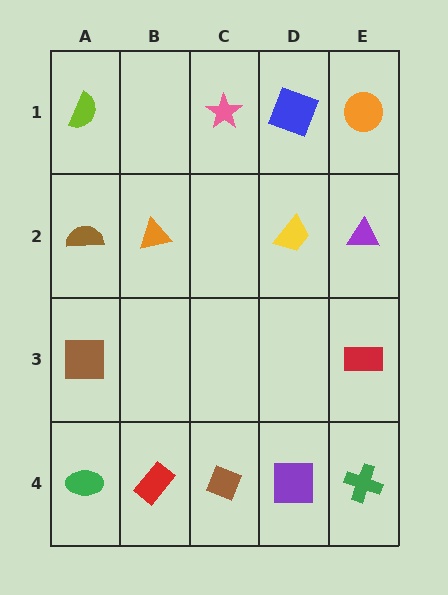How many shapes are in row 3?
2 shapes.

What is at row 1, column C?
A pink star.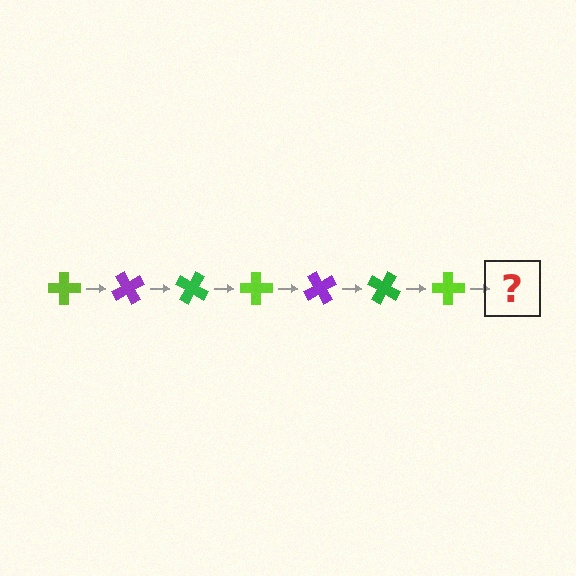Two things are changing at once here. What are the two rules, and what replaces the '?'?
The two rules are that it rotates 60 degrees each step and the color cycles through lime, purple, and green. The '?' should be a purple cross, rotated 420 degrees from the start.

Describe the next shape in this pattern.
It should be a purple cross, rotated 420 degrees from the start.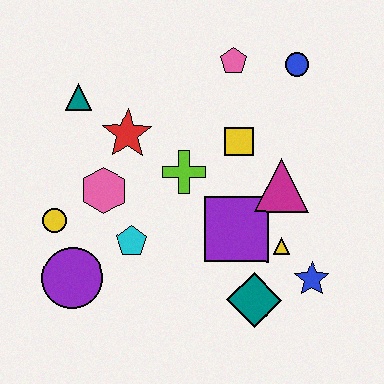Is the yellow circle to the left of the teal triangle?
Yes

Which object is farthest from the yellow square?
The purple circle is farthest from the yellow square.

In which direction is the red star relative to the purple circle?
The red star is above the purple circle.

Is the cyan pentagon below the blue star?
No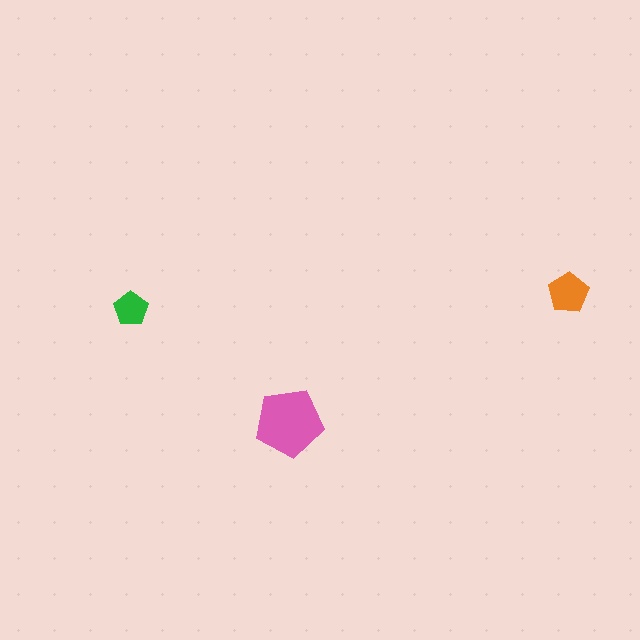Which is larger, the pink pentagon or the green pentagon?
The pink one.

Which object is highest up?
The orange pentagon is topmost.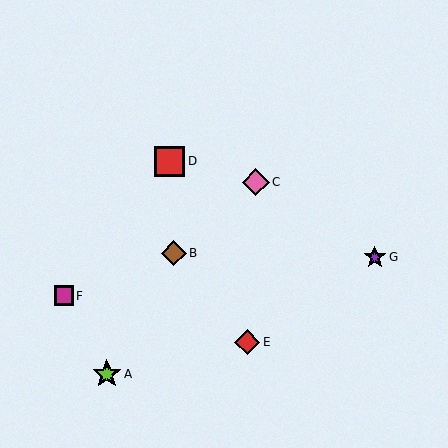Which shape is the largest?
The red square (labeled D) is the largest.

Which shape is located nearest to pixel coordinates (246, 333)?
The red diamond (labeled E) at (247, 342) is nearest to that location.